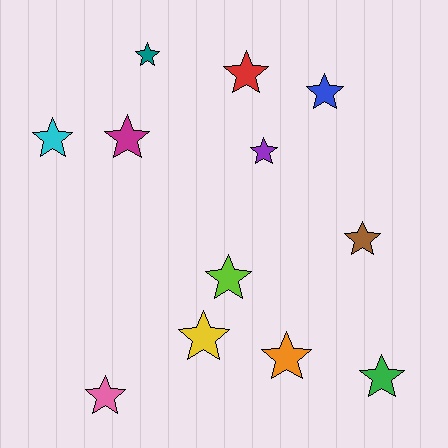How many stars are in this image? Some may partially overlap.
There are 12 stars.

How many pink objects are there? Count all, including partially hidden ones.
There is 1 pink object.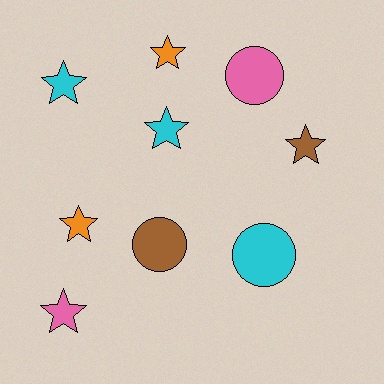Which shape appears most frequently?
Star, with 6 objects.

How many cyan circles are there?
There is 1 cyan circle.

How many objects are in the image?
There are 9 objects.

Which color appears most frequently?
Cyan, with 3 objects.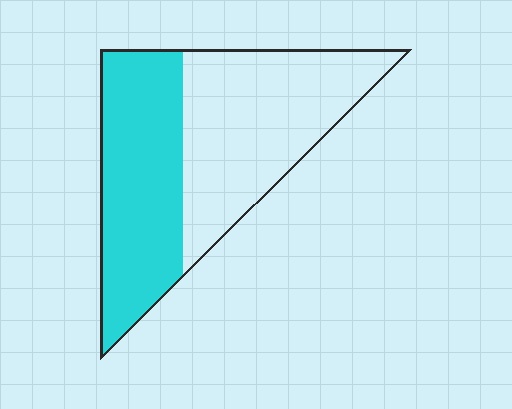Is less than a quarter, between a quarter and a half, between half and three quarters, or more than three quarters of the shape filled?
Between a quarter and a half.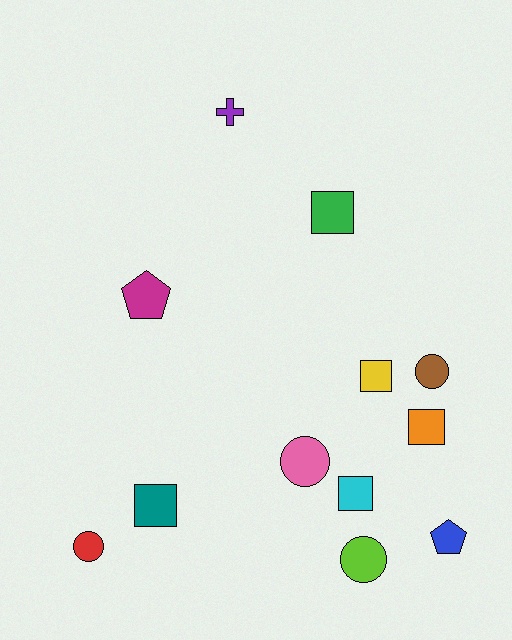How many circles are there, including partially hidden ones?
There are 4 circles.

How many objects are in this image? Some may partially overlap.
There are 12 objects.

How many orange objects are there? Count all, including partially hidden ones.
There is 1 orange object.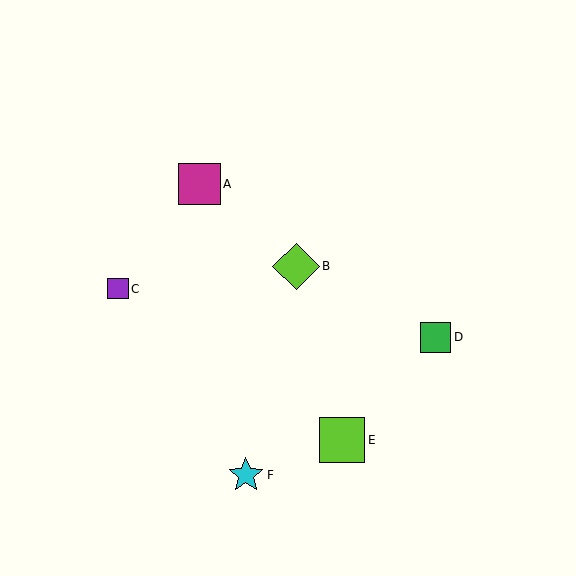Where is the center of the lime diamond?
The center of the lime diamond is at (296, 266).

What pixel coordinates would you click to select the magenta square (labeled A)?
Click at (200, 184) to select the magenta square A.